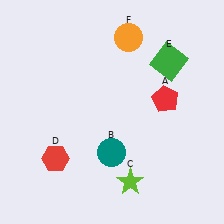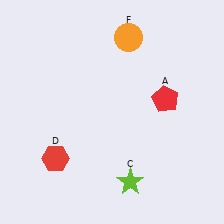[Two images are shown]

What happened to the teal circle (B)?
The teal circle (B) was removed in Image 2. It was in the bottom-left area of Image 1.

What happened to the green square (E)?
The green square (E) was removed in Image 2. It was in the top-right area of Image 1.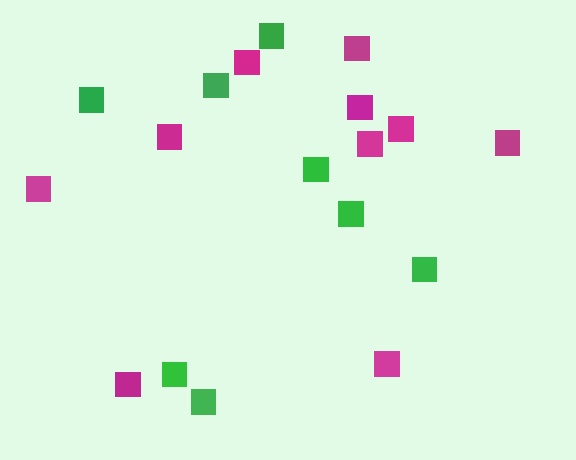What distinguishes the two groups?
There are 2 groups: one group of magenta squares (10) and one group of green squares (8).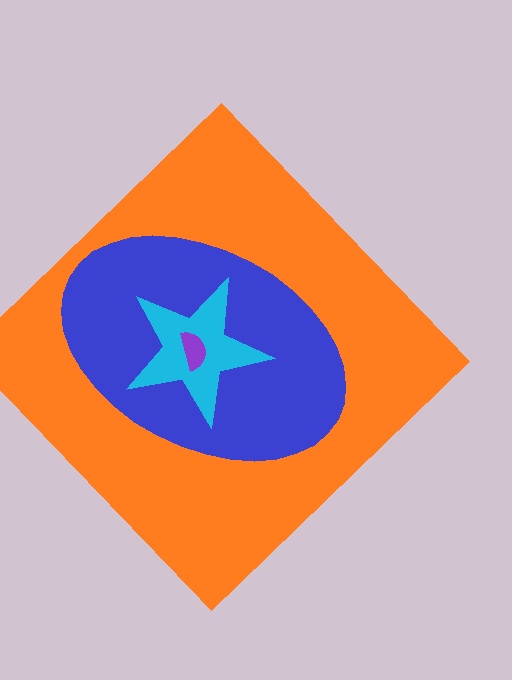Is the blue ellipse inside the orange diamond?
Yes.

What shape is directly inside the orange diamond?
The blue ellipse.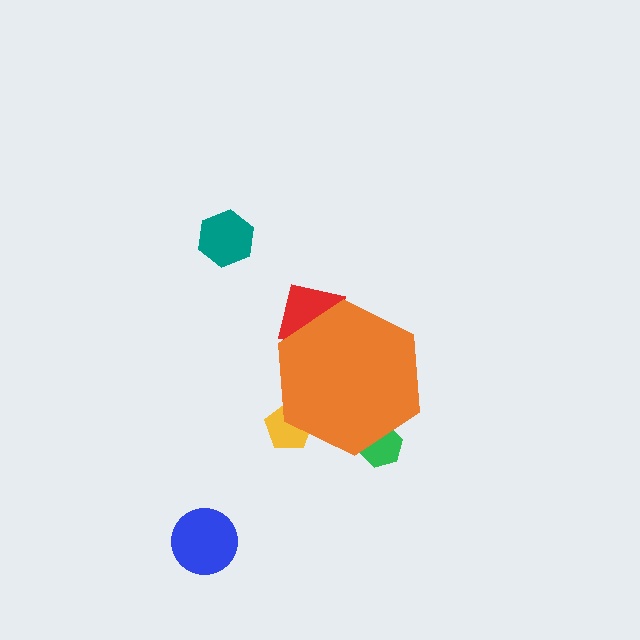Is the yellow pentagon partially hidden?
Yes, the yellow pentagon is partially hidden behind the orange hexagon.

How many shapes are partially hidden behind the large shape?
3 shapes are partially hidden.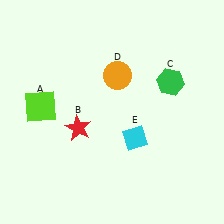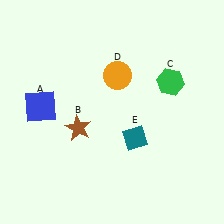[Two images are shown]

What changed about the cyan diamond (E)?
In Image 1, E is cyan. In Image 2, it changed to teal.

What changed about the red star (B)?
In Image 1, B is red. In Image 2, it changed to brown.